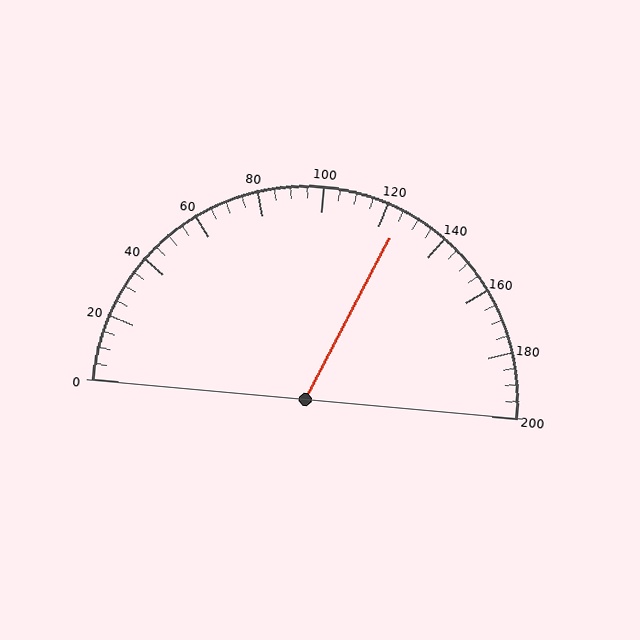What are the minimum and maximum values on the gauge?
The gauge ranges from 0 to 200.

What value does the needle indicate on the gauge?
The needle indicates approximately 125.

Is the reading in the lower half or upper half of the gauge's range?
The reading is in the upper half of the range (0 to 200).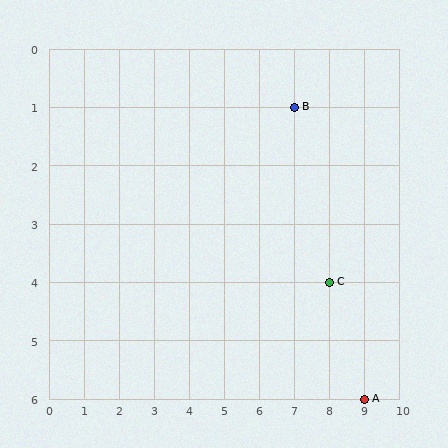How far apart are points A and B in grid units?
Points A and B are 2 columns and 5 rows apart (about 5.4 grid units diagonally).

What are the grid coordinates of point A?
Point A is at grid coordinates (9, 6).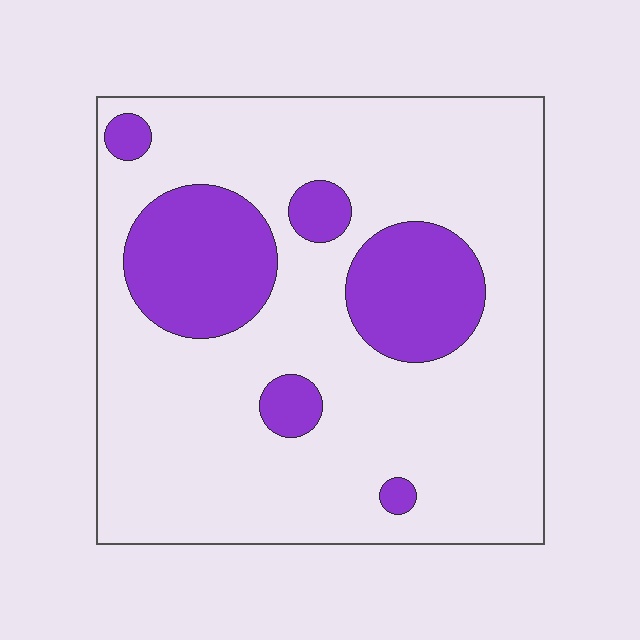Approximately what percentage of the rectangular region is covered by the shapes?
Approximately 20%.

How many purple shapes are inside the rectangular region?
6.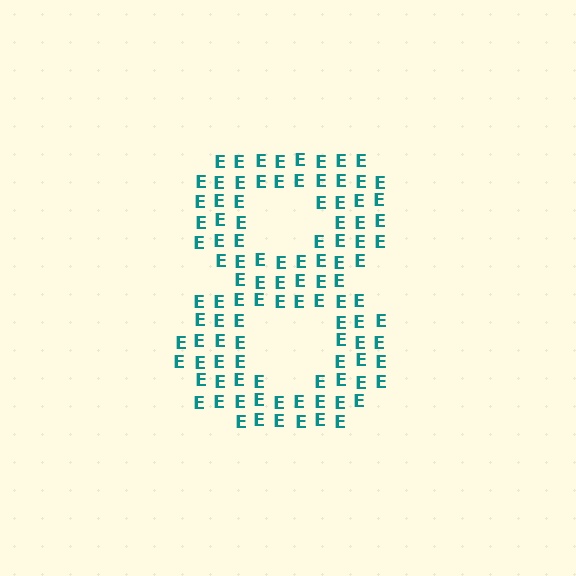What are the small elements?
The small elements are letter E's.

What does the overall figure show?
The overall figure shows the digit 8.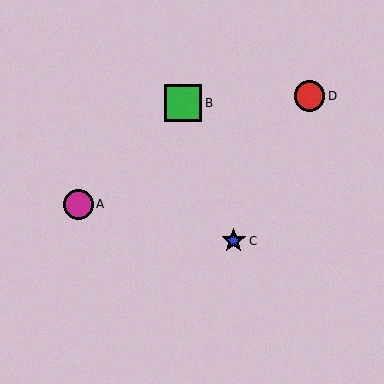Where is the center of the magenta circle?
The center of the magenta circle is at (78, 204).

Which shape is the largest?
The green square (labeled B) is the largest.